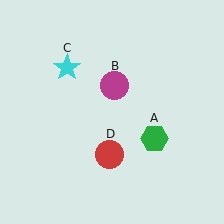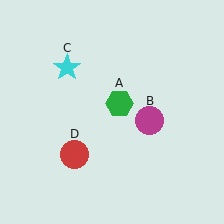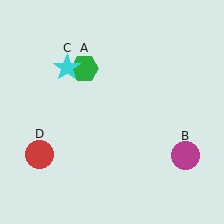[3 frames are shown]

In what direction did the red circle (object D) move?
The red circle (object D) moved left.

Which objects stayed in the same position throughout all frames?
Cyan star (object C) remained stationary.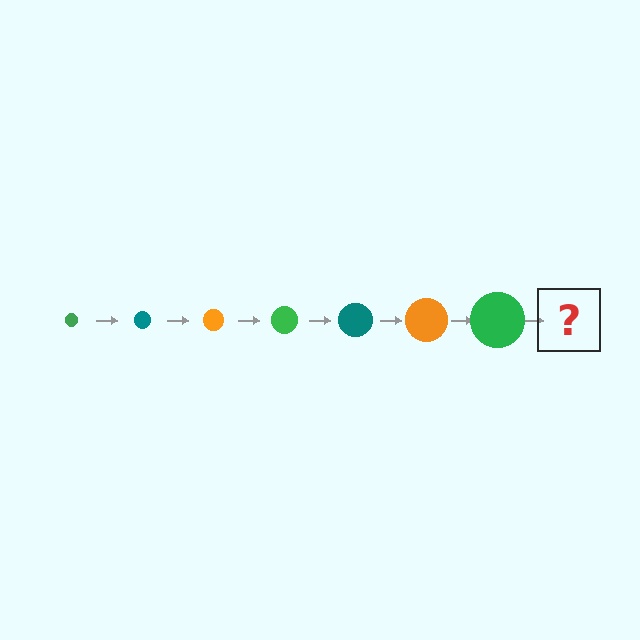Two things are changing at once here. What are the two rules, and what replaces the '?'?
The two rules are that the circle grows larger each step and the color cycles through green, teal, and orange. The '?' should be a teal circle, larger than the previous one.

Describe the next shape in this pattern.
It should be a teal circle, larger than the previous one.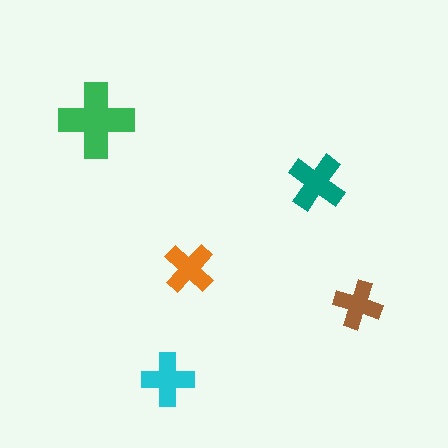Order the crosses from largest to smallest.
the green one, the teal one, the cyan one, the orange one, the brown one.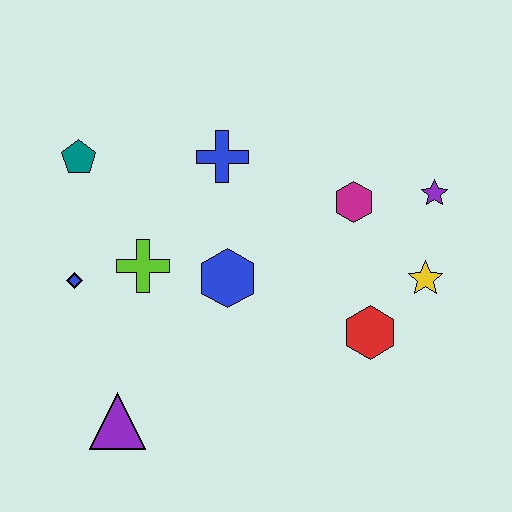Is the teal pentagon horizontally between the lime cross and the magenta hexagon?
No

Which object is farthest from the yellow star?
The teal pentagon is farthest from the yellow star.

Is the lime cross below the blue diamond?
No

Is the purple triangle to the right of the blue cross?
No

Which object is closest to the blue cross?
The blue hexagon is closest to the blue cross.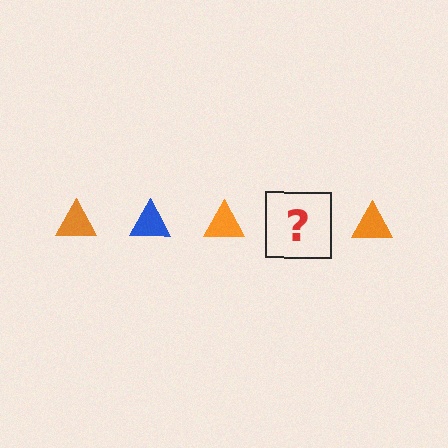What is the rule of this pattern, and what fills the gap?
The rule is that the pattern cycles through orange, blue triangles. The gap should be filled with a blue triangle.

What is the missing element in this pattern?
The missing element is a blue triangle.